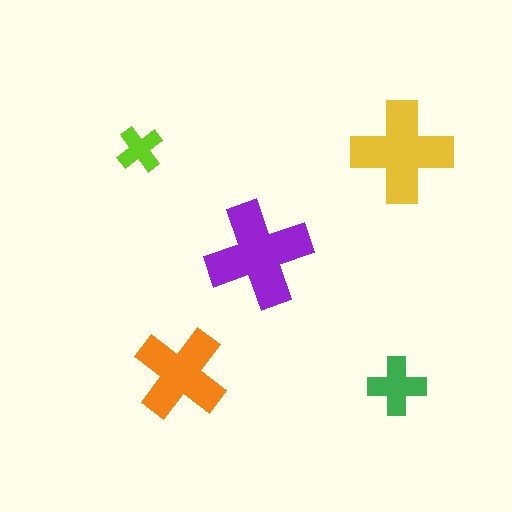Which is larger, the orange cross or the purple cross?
The purple one.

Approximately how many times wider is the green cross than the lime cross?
About 1.5 times wider.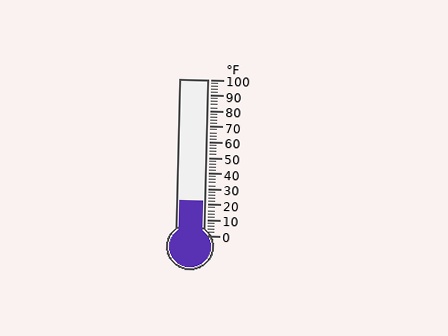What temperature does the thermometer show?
The thermometer shows approximately 22°F.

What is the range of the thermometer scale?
The thermometer scale ranges from 0°F to 100°F.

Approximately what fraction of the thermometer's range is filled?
The thermometer is filled to approximately 20% of its range.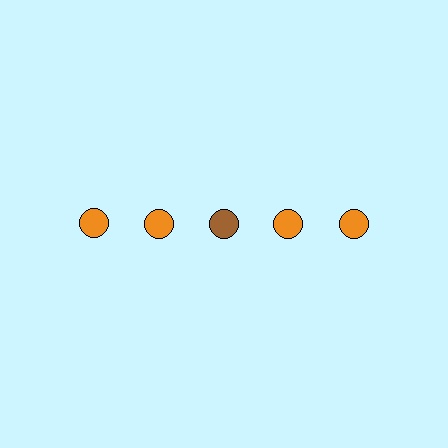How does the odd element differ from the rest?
It has a different color: brown instead of orange.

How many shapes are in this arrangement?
There are 5 shapes arranged in a grid pattern.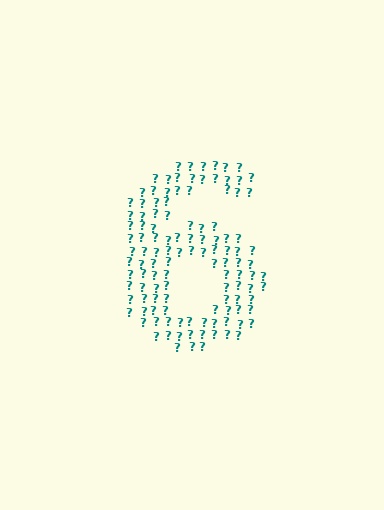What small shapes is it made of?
It is made of small question marks.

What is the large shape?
The large shape is the digit 6.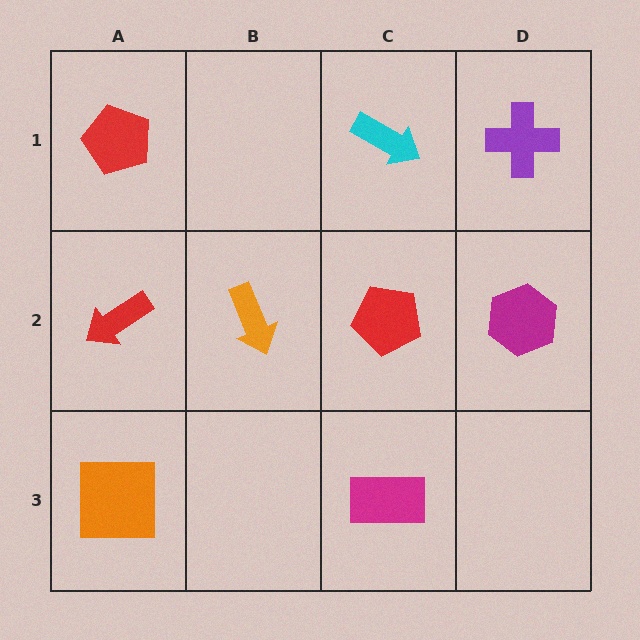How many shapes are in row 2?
4 shapes.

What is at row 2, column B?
An orange arrow.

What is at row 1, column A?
A red pentagon.